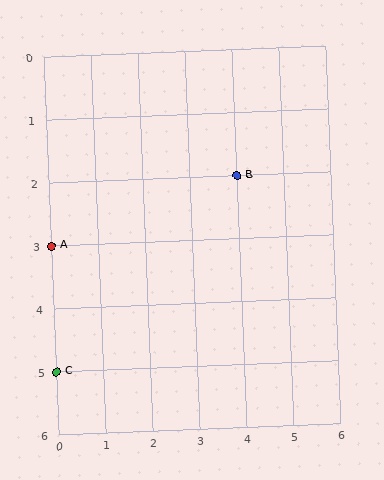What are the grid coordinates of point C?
Point C is at grid coordinates (0, 5).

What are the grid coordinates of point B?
Point B is at grid coordinates (4, 2).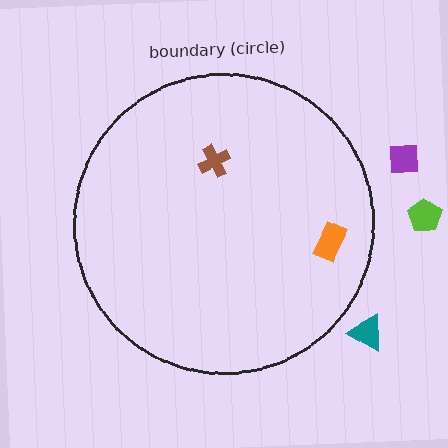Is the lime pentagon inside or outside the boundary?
Outside.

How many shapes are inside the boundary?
2 inside, 3 outside.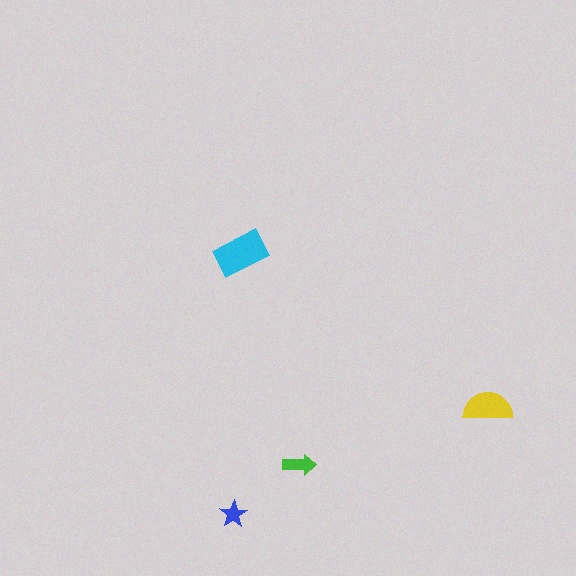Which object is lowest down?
The blue star is bottommost.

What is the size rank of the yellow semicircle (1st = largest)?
2nd.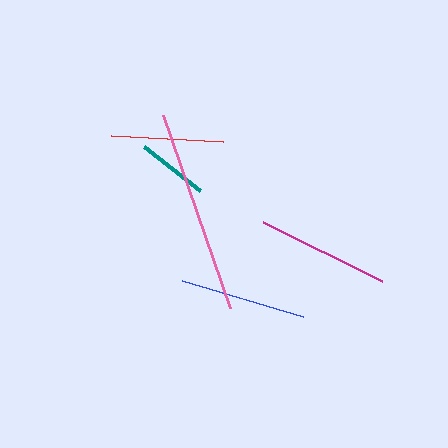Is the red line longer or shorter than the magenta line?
The magenta line is longer than the red line.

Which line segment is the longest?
The pink line is the longest at approximately 205 pixels.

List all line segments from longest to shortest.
From longest to shortest: pink, magenta, blue, red, teal.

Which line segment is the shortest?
The teal line is the shortest at approximately 71 pixels.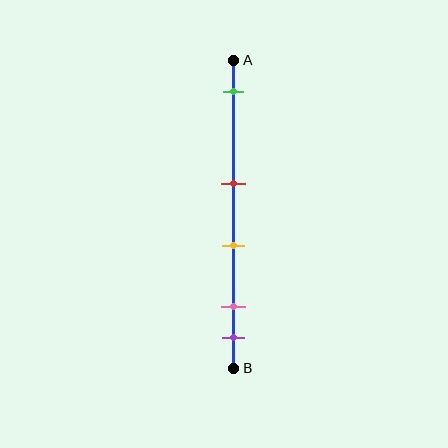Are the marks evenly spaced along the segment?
No, the marks are not evenly spaced.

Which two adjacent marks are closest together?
The pink and purple marks are the closest adjacent pair.